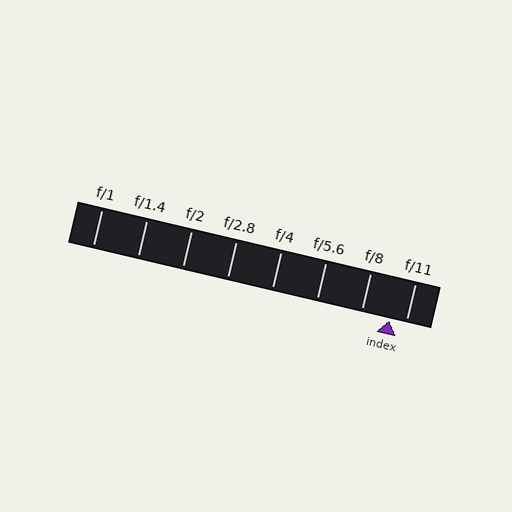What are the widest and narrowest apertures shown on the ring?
The widest aperture shown is f/1 and the narrowest is f/11.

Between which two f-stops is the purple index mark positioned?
The index mark is between f/8 and f/11.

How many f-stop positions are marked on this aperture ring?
There are 8 f-stop positions marked.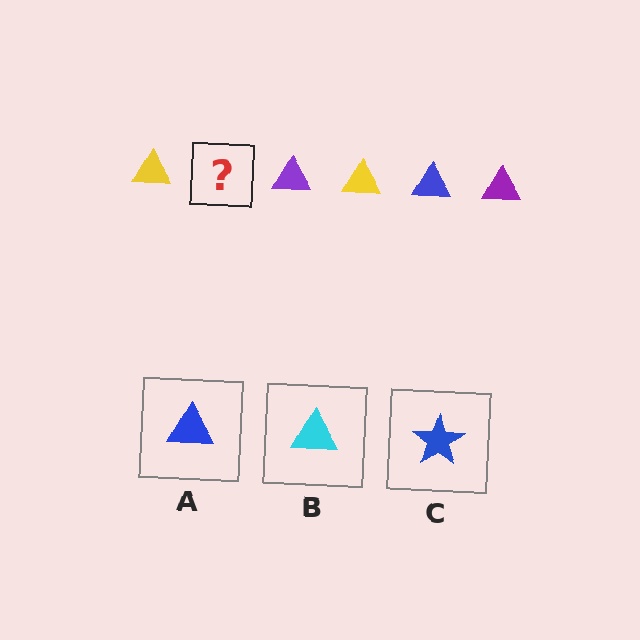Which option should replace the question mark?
Option A.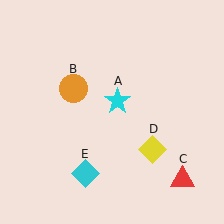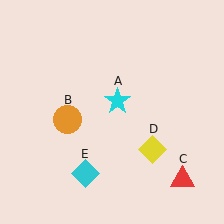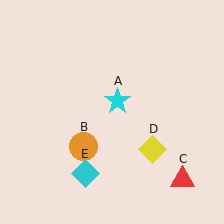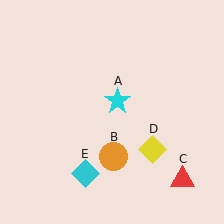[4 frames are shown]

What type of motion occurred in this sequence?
The orange circle (object B) rotated counterclockwise around the center of the scene.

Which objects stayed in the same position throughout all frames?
Cyan star (object A) and red triangle (object C) and yellow diamond (object D) and cyan diamond (object E) remained stationary.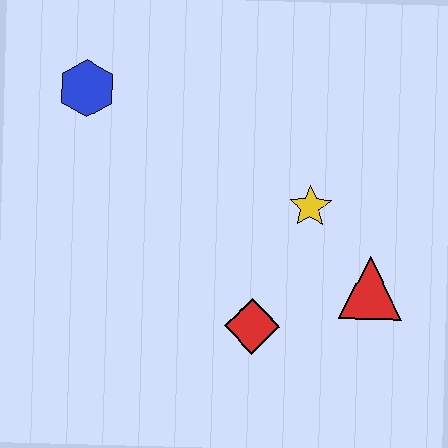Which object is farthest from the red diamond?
The blue hexagon is farthest from the red diamond.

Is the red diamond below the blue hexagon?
Yes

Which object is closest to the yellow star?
The red triangle is closest to the yellow star.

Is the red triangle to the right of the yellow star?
Yes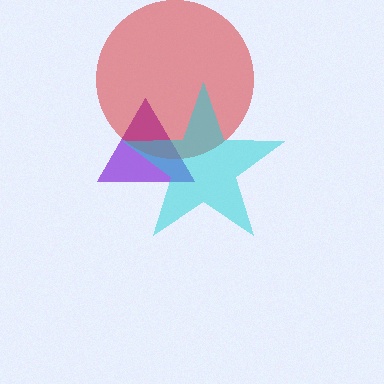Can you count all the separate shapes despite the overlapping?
Yes, there are 3 separate shapes.